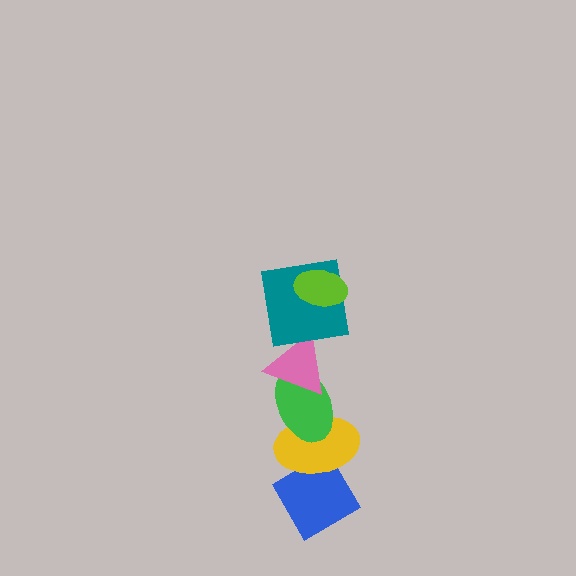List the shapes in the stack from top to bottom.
From top to bottom: the lime ellipse, the teal square, the pink triangle, the green ellipse, the yellow ellipse, the blue diamond.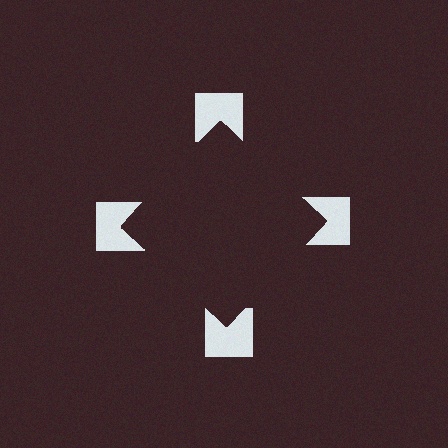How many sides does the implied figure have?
4 sides.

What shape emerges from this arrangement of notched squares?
An illusory square — its edges are inferred from the aligned wedge cuts in the notched squares, not physically drawn.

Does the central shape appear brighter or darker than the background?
It typically appears slightly darker than the background, even though no actual brightness change is drawn.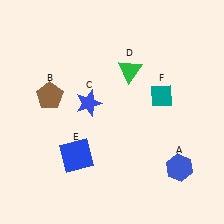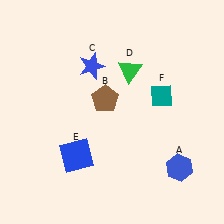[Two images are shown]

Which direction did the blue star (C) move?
The blue star (C) moved up.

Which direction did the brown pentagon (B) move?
The brown pentagon (B) moved right.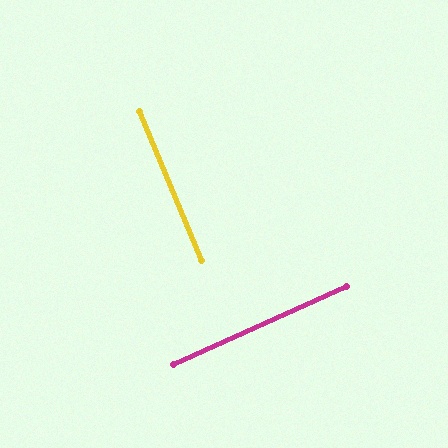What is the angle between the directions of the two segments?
Approximately 88 degrees.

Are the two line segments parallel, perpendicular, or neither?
Perpendicular — they meet at approximately 88°.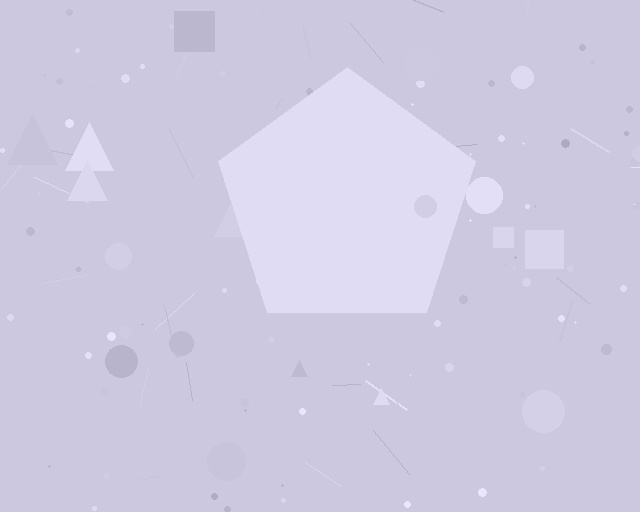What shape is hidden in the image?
A pentagon is hidden in the image.